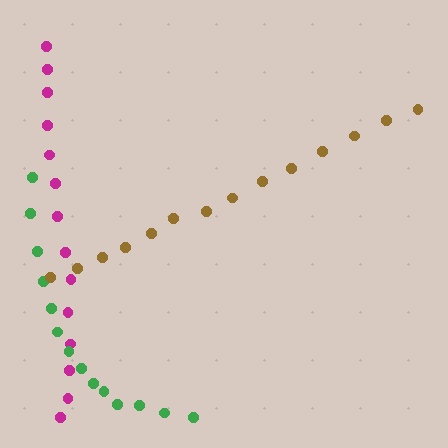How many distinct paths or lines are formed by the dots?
There are 3 distinct paths.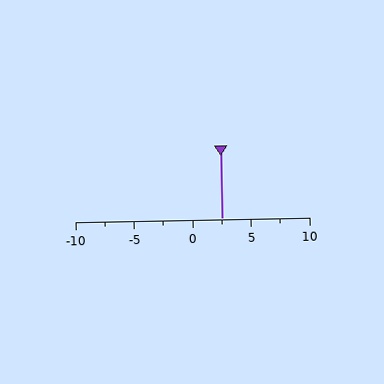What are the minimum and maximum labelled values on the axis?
The axis runs from -10 to 10.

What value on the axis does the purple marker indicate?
The marker indicates approximately 2.5.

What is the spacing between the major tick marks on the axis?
The major ticks are spaced 5 apart.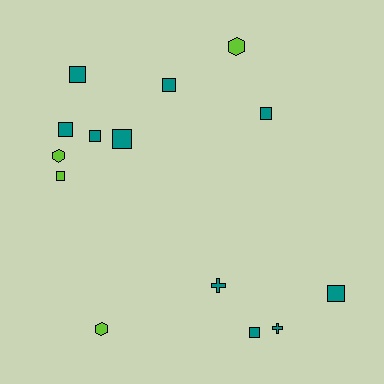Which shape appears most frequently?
Square, with 9 objects.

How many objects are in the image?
There are 14 objects.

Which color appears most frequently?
Teal, with 10 objects.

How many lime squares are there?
There is 1 lime square.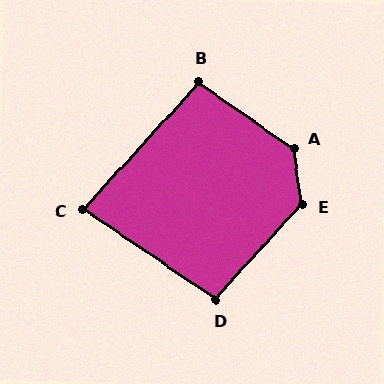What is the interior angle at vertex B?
Approximately 97 degrees (obtuse).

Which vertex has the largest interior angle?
A, at approximately 133 degrees.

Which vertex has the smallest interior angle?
C, at approximately 82 degrees.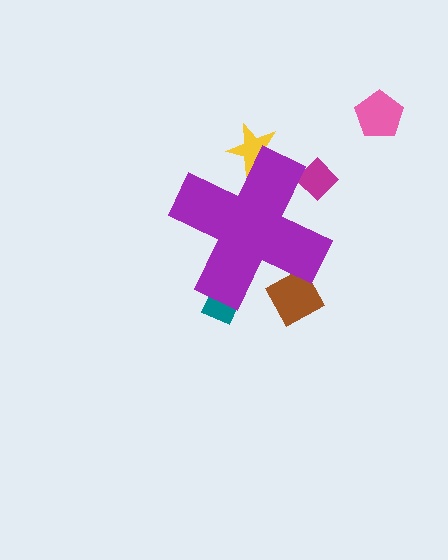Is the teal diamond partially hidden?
Yes, the teal diamond is partially hidden behind the purple cross.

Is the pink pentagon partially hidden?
No, the pink pentagon is fully visible.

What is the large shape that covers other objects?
A purple cross.